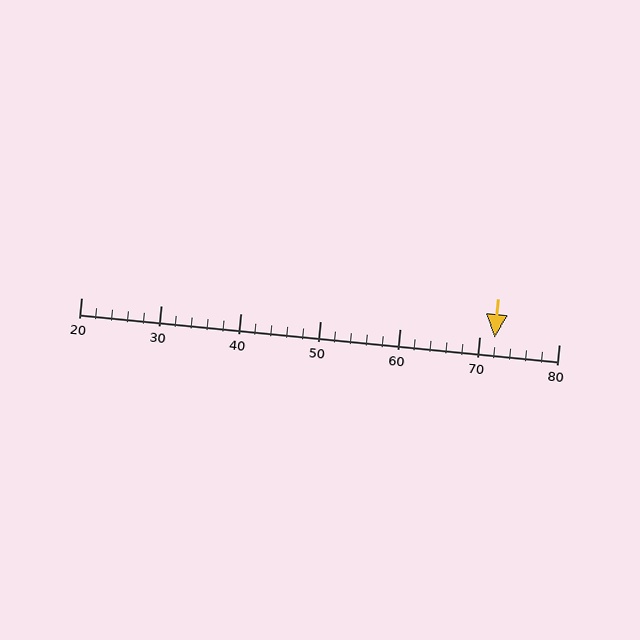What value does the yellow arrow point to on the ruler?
The yellow arrow points to approximately 72.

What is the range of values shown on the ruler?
The ruler shows values from 20 to 80.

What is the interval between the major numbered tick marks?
The major tick marks are spaced 10 units apart.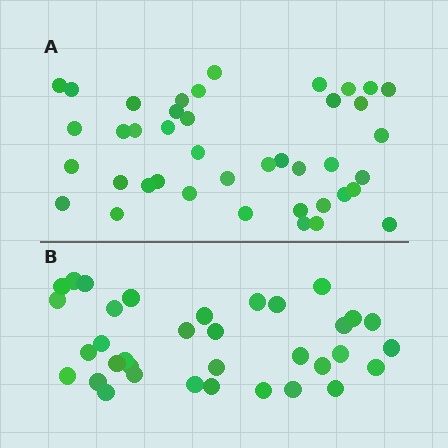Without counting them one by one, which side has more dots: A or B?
Region A (the top region) has more dots.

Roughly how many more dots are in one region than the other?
Region A has about 6 more dots than region B.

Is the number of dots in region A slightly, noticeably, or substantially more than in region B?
Region A has only slightly more — the two regions are fairly close. The ratio is roughly 1.2 to 1.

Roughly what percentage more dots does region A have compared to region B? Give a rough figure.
About 15% more.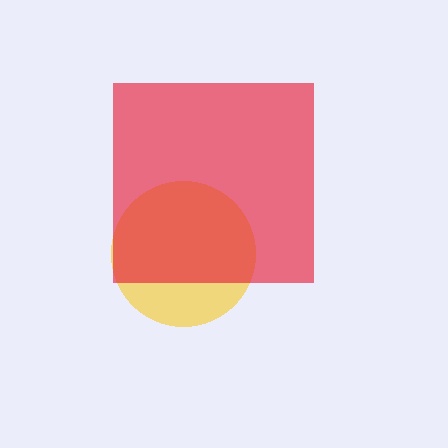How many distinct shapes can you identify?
There are 2 distinct shapes: a yellow circle, a red square.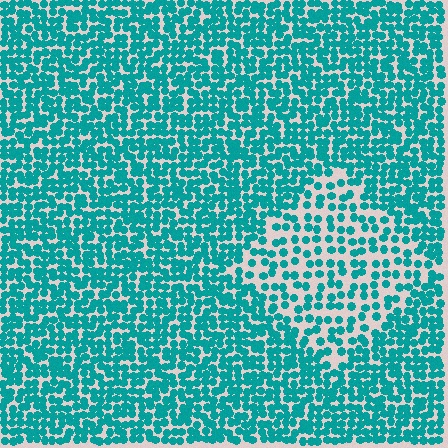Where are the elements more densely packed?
The elements are more densely packed outside the diamond boundary.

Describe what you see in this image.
The image contains small teal elements arranged at two different densities. A diamond-shaped region is visible where the elements are less densely packed than the surrounding area.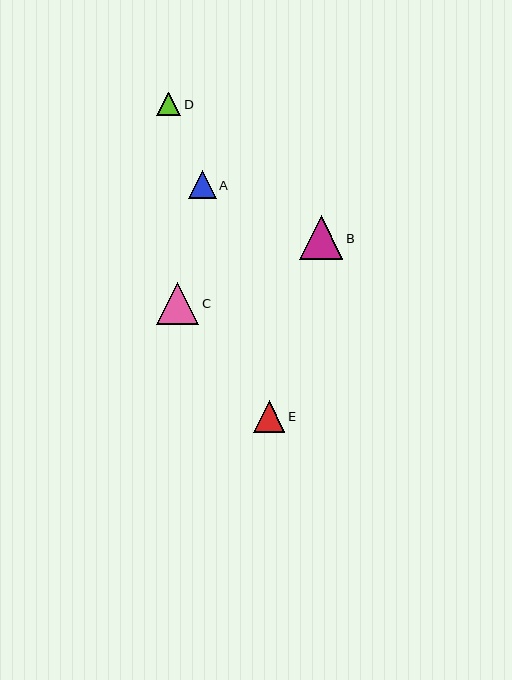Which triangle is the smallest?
Triangle D is the smallest with a size of approximately 24 pixels.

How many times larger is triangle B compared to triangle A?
Triangle B is approximately 1.6 times the size of triangle A.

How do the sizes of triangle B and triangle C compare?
Triangle B and triangle C are approximately the same size.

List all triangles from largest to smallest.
From largest to smallest: B, C, E, A, D.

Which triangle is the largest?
Triangle B is the largest with a size of approximately 44 pixels.